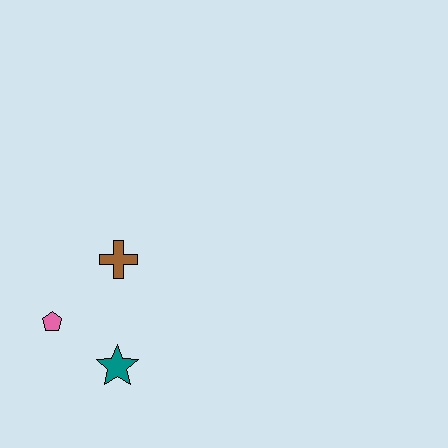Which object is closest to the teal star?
The pink pentagon is closest to the teal star.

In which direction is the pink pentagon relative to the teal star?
The pink pentagon is to the left of the teal star.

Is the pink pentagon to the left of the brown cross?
Yes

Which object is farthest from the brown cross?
The teal star is farthest from the brown cross.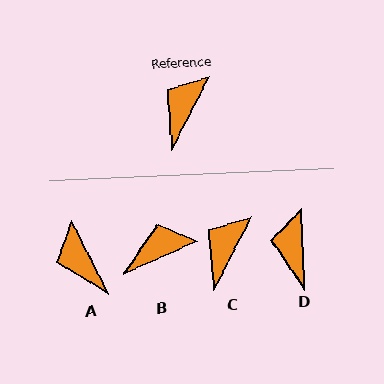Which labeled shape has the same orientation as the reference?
C.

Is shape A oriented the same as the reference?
No, it is off by about 54 degrees.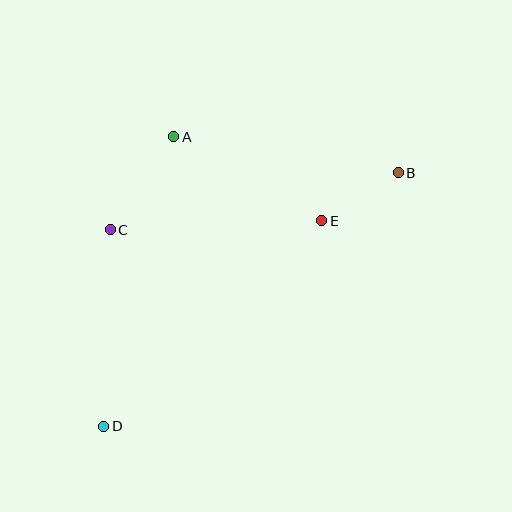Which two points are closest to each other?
Points B and E are closest to each other.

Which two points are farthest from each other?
Points B and D are farthest from each other.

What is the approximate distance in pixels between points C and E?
The distance between C and E is approximately 212 pixels.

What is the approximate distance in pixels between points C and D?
The distance between C and D is approximately 196 pixels.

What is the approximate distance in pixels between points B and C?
The distance between B and C is approximately 294 pixels.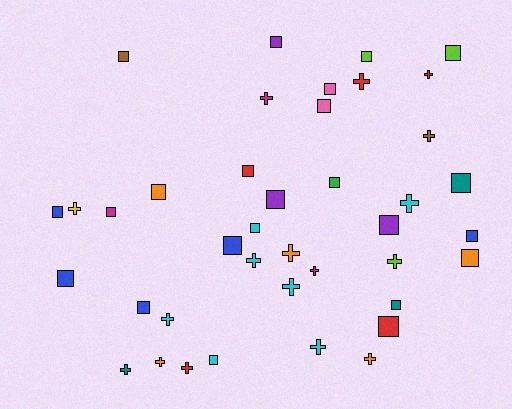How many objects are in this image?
There are 40 objects.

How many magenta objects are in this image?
There are 3 magenta objects.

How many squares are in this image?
There are 23 squares.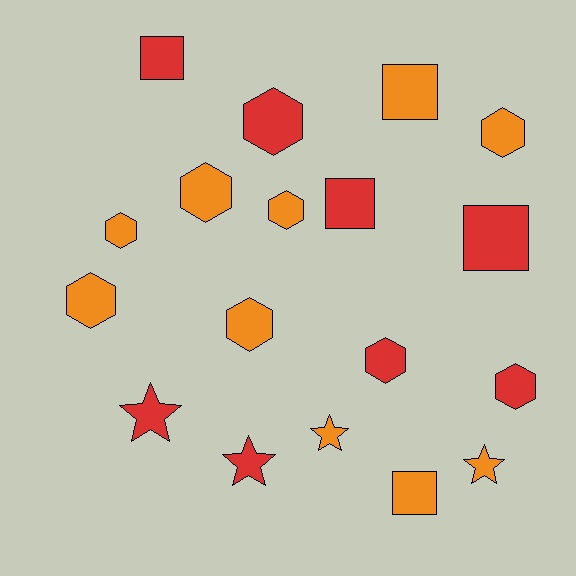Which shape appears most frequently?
Hexagon, with 9 objects.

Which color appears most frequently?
Orange, with 10 objects.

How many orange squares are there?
There are 2 orange squares.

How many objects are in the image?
There are 18 objects.